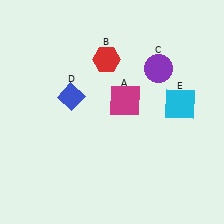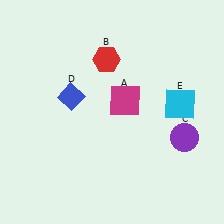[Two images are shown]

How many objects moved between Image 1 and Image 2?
1 object moved between the two images.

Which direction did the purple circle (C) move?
The purple circle (C) moved down.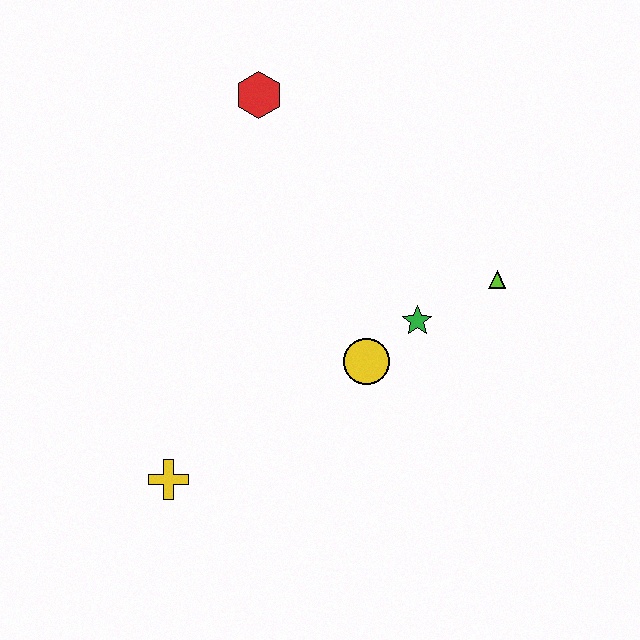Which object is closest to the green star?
The yellow circle is closest to the green star.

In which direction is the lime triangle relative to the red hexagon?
The lime triangle is to the right of the red hexagon.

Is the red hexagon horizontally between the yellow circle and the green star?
No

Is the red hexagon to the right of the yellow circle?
No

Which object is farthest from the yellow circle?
The red hexagon is farthest from the yellow circle.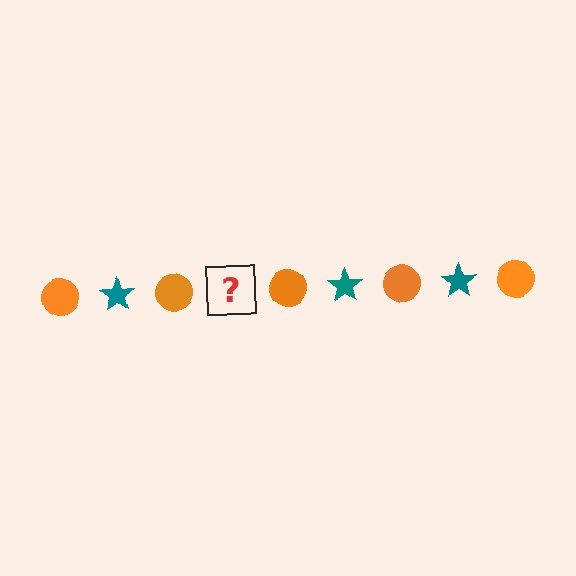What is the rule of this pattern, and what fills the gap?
The rule is that the pattern alternates between orange circle and teal star. The gap should be filled with a teal star.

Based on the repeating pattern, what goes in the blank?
The blank should be a teal star.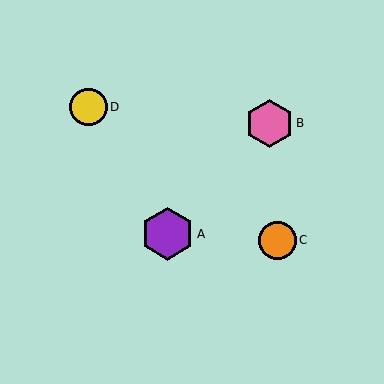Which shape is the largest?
The purple hexagon (labeled A) is the largest.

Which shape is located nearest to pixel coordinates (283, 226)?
The orange circle (labeled C) at (277, 240) is nearest to that location.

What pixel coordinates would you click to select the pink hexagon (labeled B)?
Click at (269, 123) to select the pink hexagon B.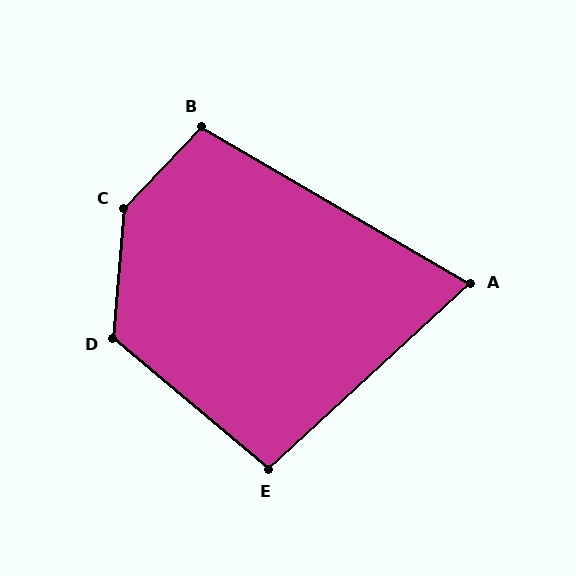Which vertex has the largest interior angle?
C, at approximately 141 degrees.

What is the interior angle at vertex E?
Approximately 97 degrees (obtuse).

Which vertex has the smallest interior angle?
A, at approximately 73 degrees.